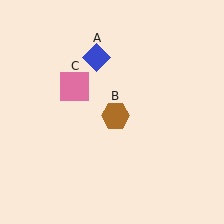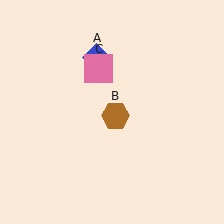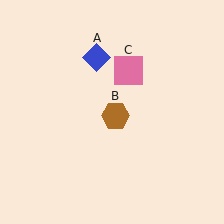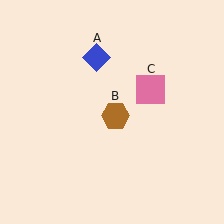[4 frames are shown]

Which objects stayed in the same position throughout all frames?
Blue diamond (object A) and brown hexagon (object B) remained stationary.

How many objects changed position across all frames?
1 object changed position: pink square (object C).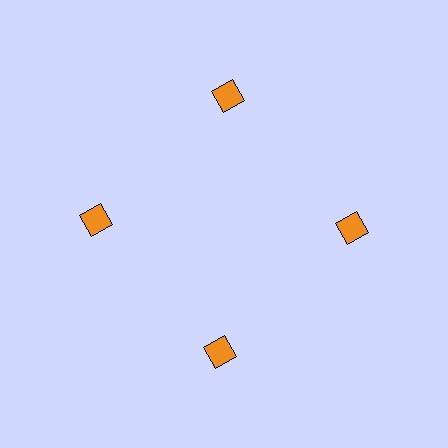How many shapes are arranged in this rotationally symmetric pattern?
There are 4 shapes, arranged in 4 groups of 1.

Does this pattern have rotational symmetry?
Yes, this pattern has 4-fold rotational symmetry. It looks the same after rotating 90 degrees around the center.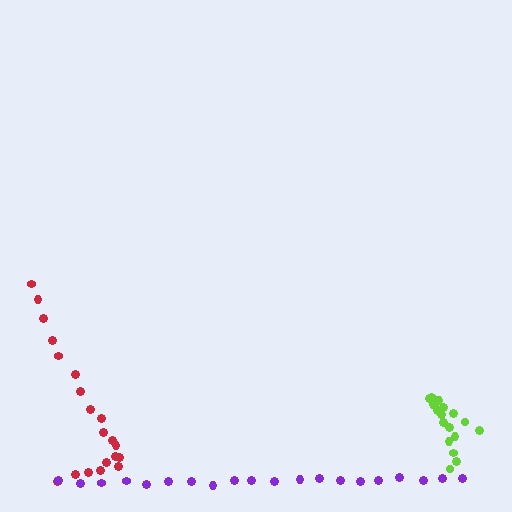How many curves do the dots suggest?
There are 3 distinct paths.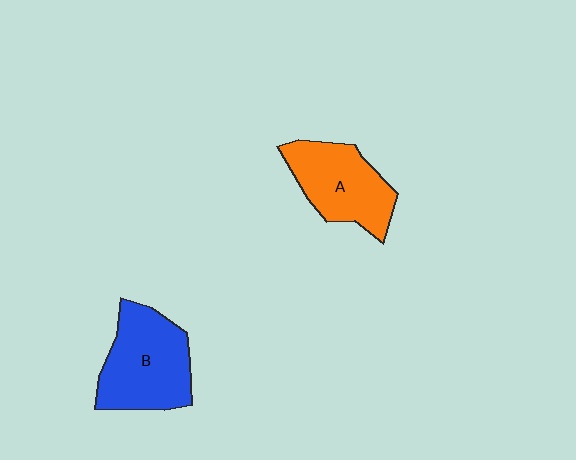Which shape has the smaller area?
Shape A (orange).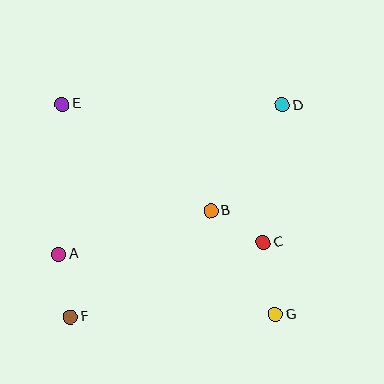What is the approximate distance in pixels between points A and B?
The distance between A and B is approximately 158 pixels.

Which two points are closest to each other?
Points B and C are closest to each other.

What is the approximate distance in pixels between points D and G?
The distance between D and G is approximately 209 pixels.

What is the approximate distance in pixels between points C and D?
The distance between C and D is approximately 138 pixels.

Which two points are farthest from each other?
Points E and G are farthest from each other.